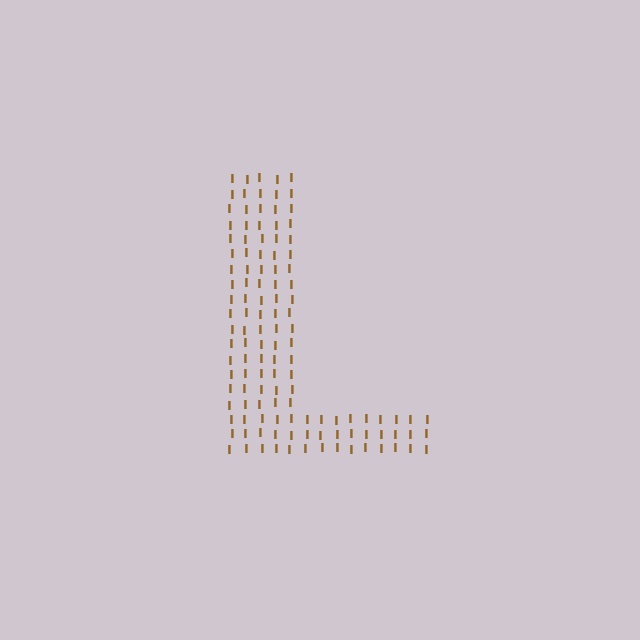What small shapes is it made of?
It is made of small letter I's.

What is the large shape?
The large shape is the letter L.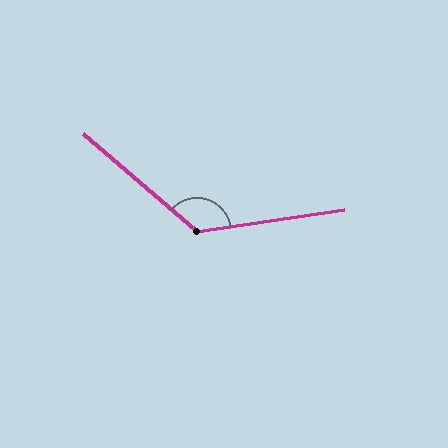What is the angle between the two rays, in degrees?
Approximately 131 degrees.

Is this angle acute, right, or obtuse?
It is obtuse.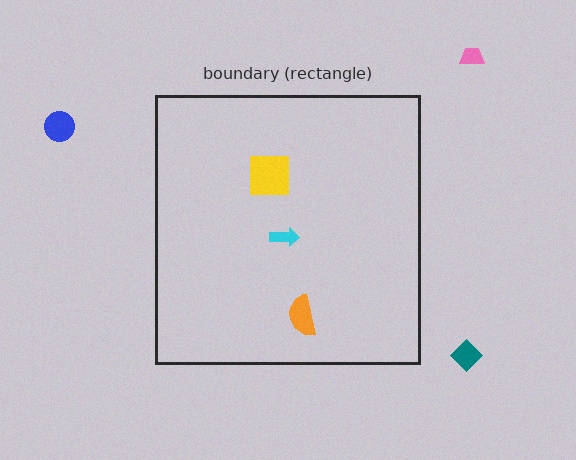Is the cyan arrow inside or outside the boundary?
Inside.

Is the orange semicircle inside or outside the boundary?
Inside.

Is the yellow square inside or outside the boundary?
Inside.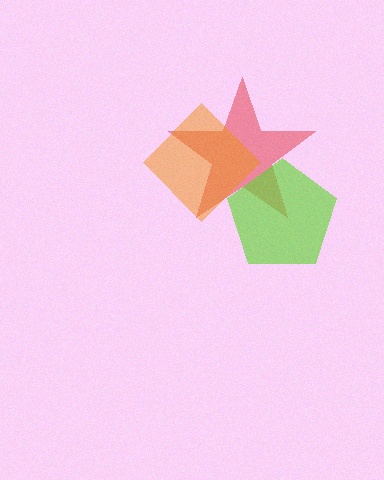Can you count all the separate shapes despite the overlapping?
Yes, there are 3 separate shapes.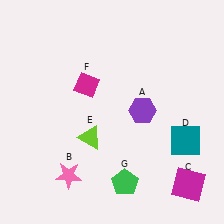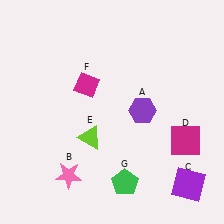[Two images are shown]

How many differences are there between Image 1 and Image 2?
There are 2 differences between the two images.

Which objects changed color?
C changed from magenta to purple. D changed from teal to magenta.